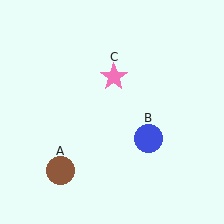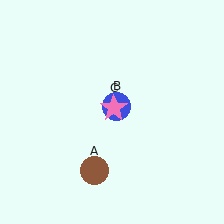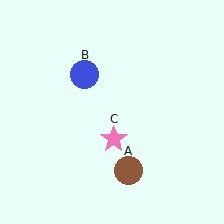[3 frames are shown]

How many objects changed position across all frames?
3 objects changed position: brown circle (object A), blue circle (object B), pink star (object C).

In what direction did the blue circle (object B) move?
The blue circle (object B) moved up and to the left.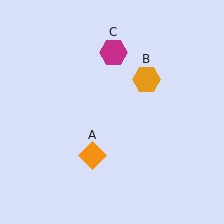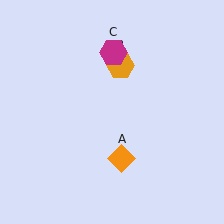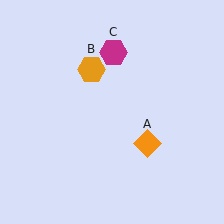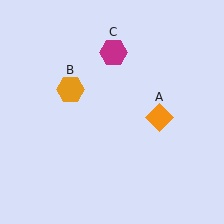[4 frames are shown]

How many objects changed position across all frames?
2 objects changed position: orange diamond (object A), orange hexagon (object B).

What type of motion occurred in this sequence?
The orange diamond (object A), orange hexagon (object B) rotated counterclockwise around the center of the scene.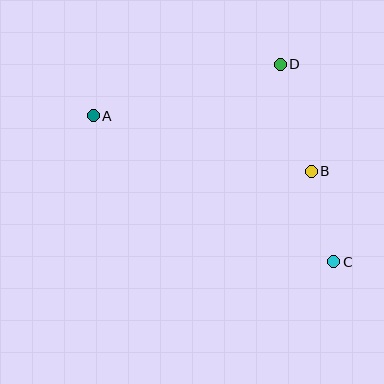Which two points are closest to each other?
Points B and C are closest to each other.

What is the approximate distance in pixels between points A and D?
The distance between A and D is approximately 194 pixels.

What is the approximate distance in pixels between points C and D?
The distance between C and D is approximately 205 pixels.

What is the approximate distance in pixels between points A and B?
The distance between A and B is approximately 225 pixels.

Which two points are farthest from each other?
Points A and C are farthest from each other.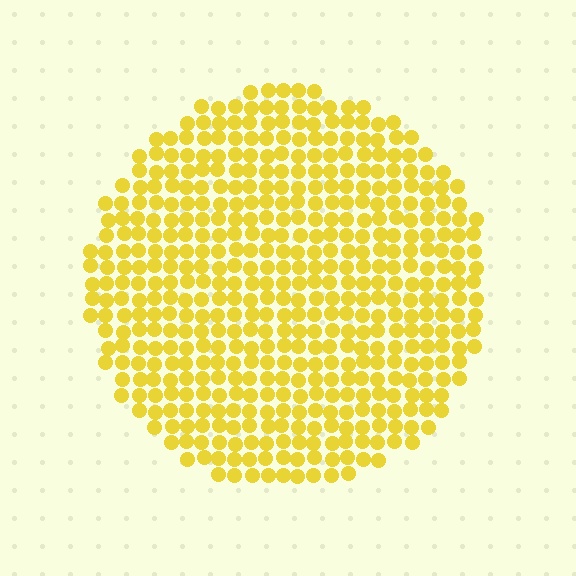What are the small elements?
The small elements are circles.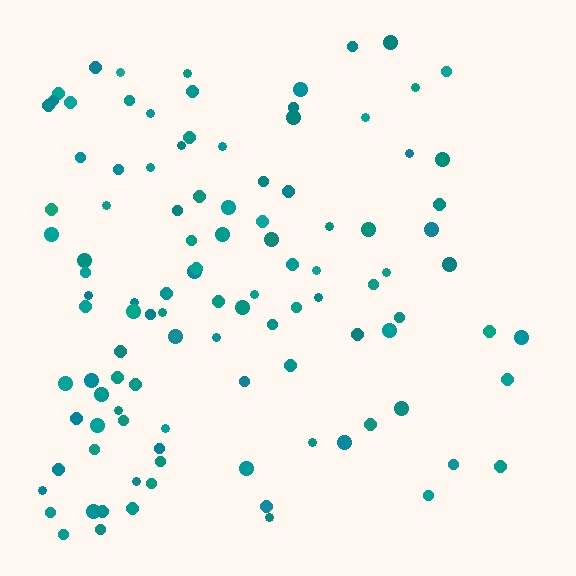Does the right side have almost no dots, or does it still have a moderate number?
Still a moderate number, just noticeably fewer than the left.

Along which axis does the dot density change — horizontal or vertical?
Horizontal.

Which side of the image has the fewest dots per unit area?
The right.